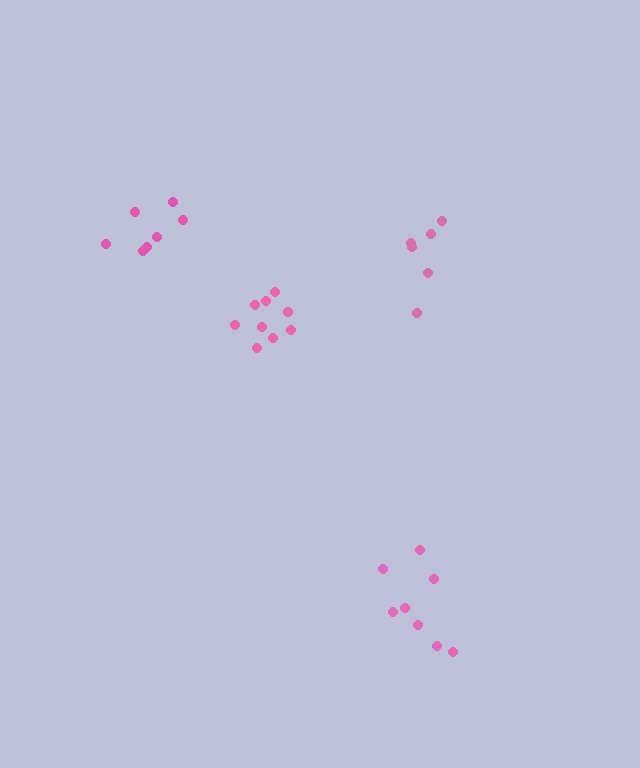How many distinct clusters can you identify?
There are 4 distinct clusters.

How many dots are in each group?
Group 1: 7 dots, Group 2: 8 dots, Group 3: 6 dots, Group 4: 9 dots (30 total).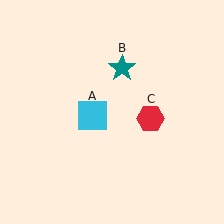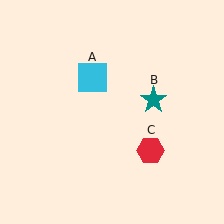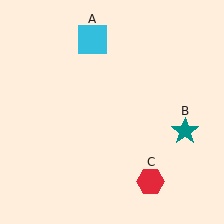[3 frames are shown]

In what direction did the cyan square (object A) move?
The cyan square (object A) moved up.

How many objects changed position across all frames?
3 objects changed position: cyan square (object A), teal star (object B), red hexagon (object C).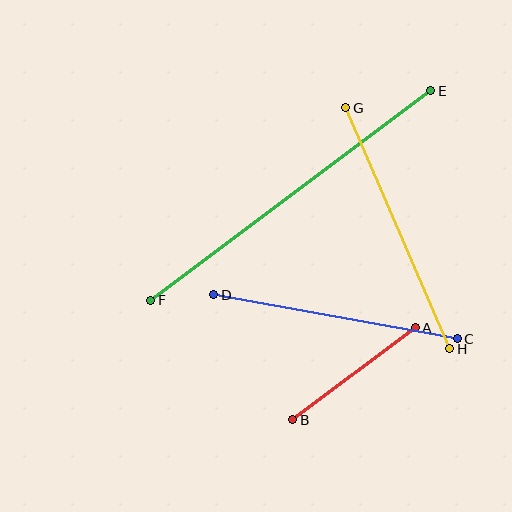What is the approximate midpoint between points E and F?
The midpoint is at approximately (291, 195) pixels.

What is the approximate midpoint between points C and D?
The midpoint is at approximately (335, 317) pixels.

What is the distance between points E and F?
The distance is approximately 350 pixels.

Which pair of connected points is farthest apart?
Points E and F are farthest apart.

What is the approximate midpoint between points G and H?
The midpoint is at approximately (398, 228) pixels.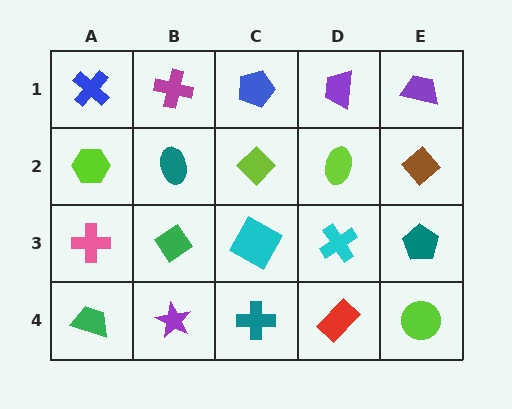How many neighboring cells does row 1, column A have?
2.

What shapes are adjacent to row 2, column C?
A blue pentagon (row 1, column C), a cyan square (row 3, column C), a teal ellipse (row 2, column B), a lime ellipse (row 2, column D).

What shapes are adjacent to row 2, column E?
A purple trapezoid (row 1, column E), a teal pentagon (row 3, column E), a lime ellipse (row 2, column D).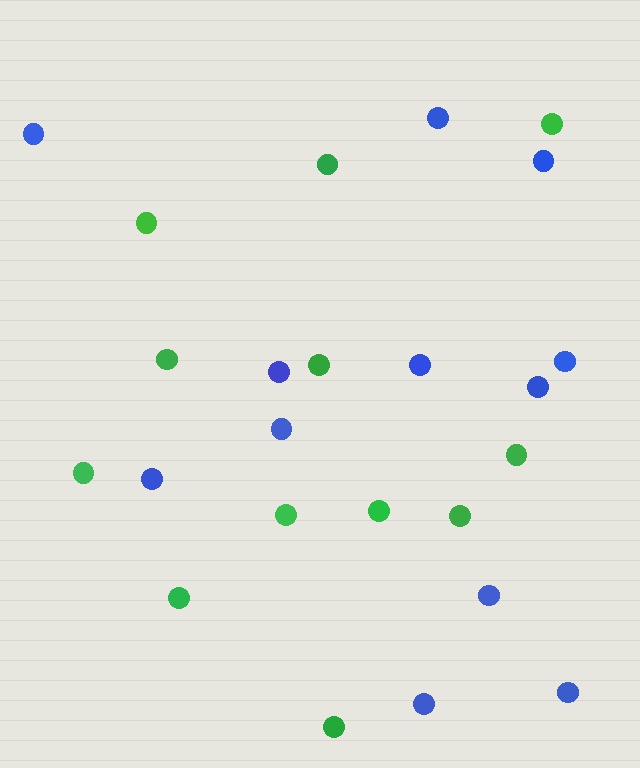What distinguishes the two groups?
There are 2 groups: one group of blue circles (12) and one group of green circles (12).